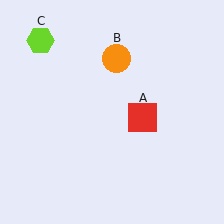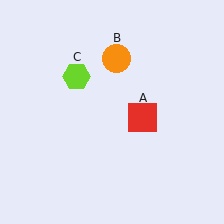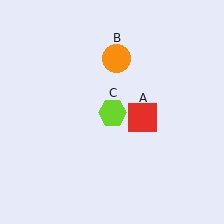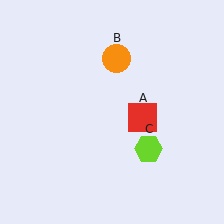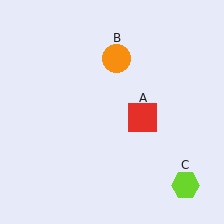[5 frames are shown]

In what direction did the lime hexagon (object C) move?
The lime hexagon (object C) moved down and to the right.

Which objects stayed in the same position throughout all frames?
Red square (object A) and orange circle (object B) remained stationary.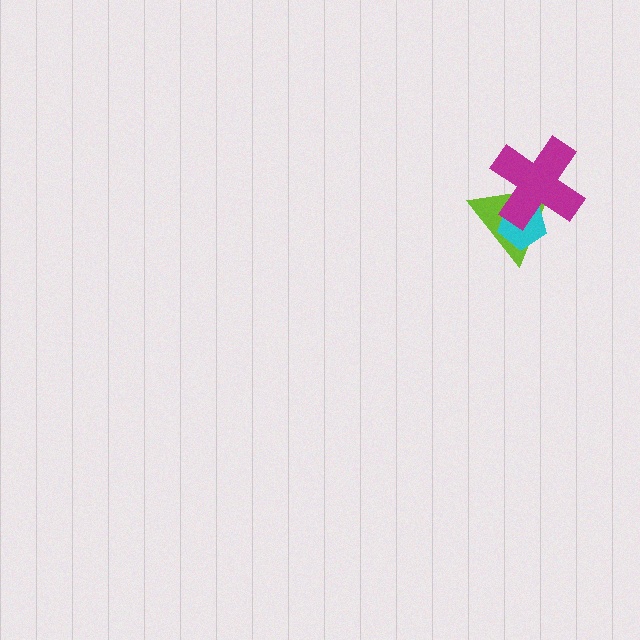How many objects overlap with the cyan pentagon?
2 objects overlap with the cyan pentagon.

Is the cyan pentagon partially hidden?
Yes, it is partially covered by another shape.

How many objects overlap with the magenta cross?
2 objects overlap with the magenta cross.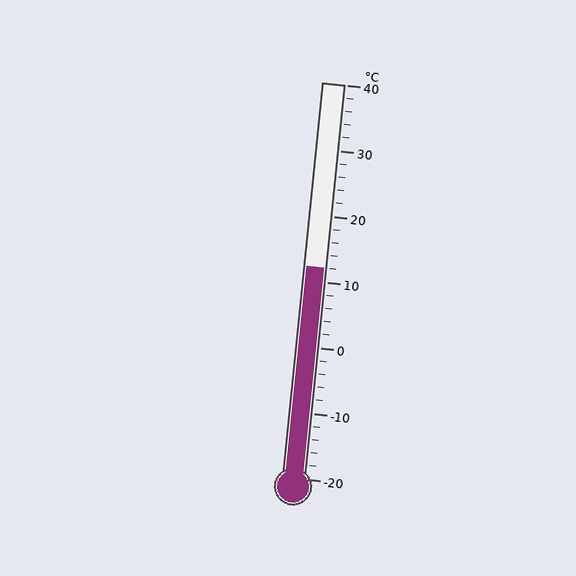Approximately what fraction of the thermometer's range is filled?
The thermometer is filled to approximately 55% of its range.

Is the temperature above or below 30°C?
The temperature is below 30°C.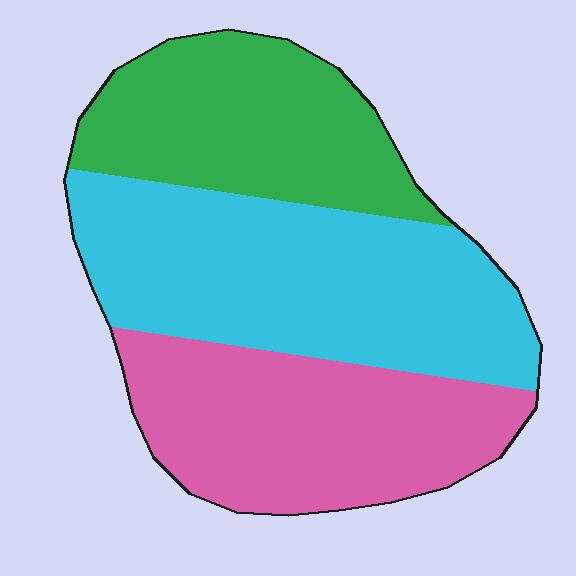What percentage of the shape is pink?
Pink takes up about one third (1/3) of the shape.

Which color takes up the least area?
Green, at roughly 25%.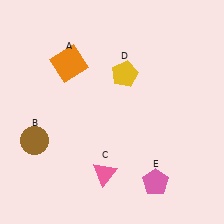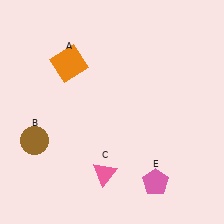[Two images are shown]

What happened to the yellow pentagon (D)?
The yellow pentagon (D) was removed in Image 2. It was in the top-right area of Image 1.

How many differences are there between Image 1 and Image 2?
There is 1 difference between the two images.